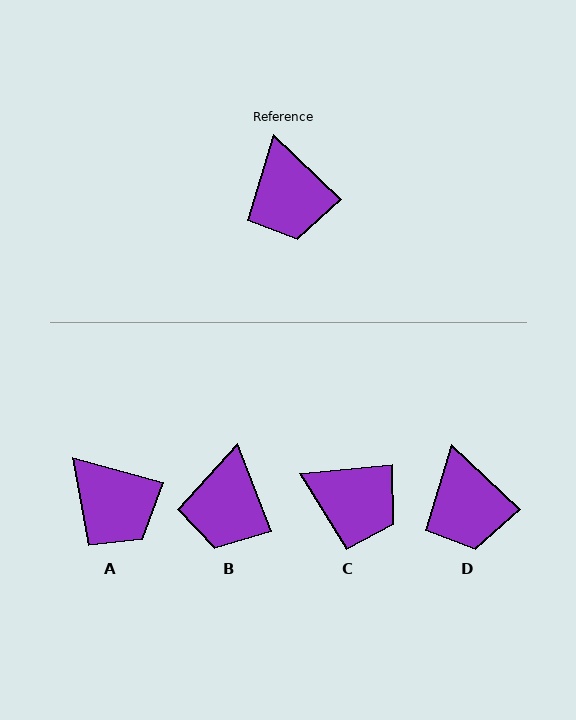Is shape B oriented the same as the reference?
No, it is off by about 26 degrees.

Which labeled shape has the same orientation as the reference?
D.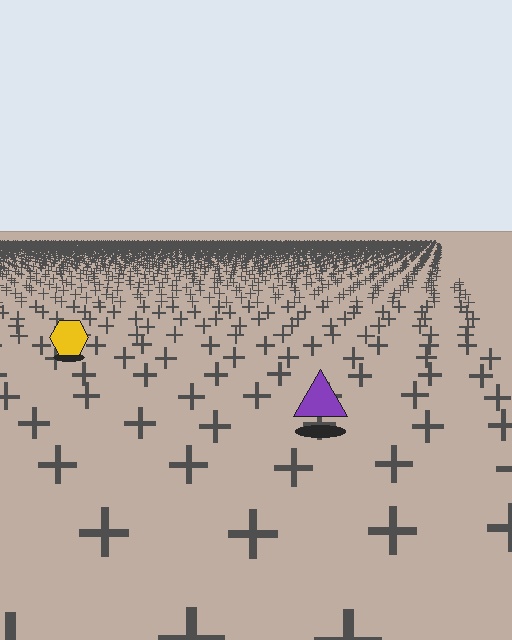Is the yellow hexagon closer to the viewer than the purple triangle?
No. The purple triangle is closer — you can tell from the texture gradient: the ground texture is coarser near it.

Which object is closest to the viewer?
The purple triangle is closest. The texture marks near it are larger and more spread out.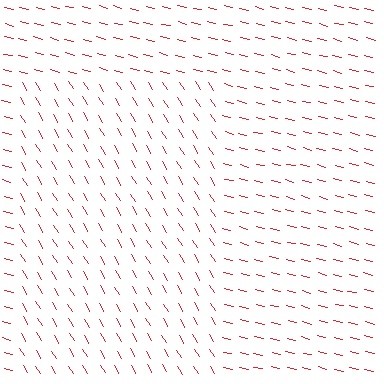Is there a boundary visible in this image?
Yes, there is a texture boundary formed by a change in line orientation.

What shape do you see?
I see a rectangle.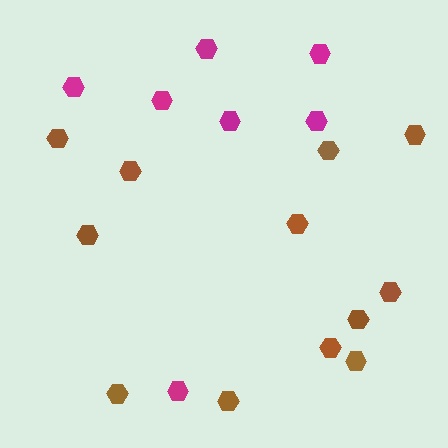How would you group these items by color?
There are 2 groups: one group of brown hexagons (12) and one group of magenta hexagons (7).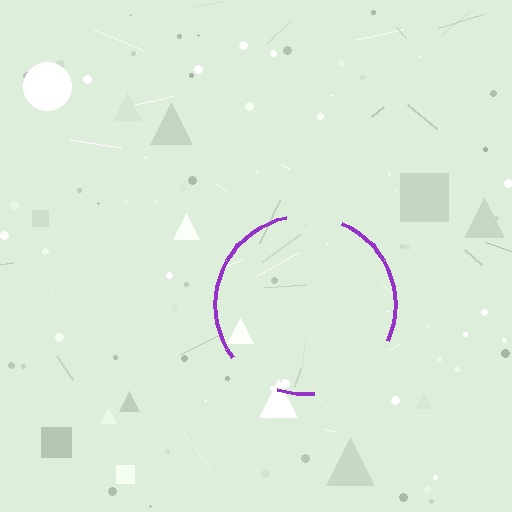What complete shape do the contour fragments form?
The contour fragments form a circle.